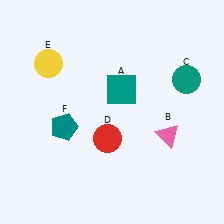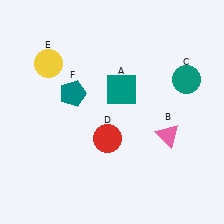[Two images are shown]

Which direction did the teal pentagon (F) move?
The teal pentagon (F) moved up.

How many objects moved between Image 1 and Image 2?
1 object moved between the two images.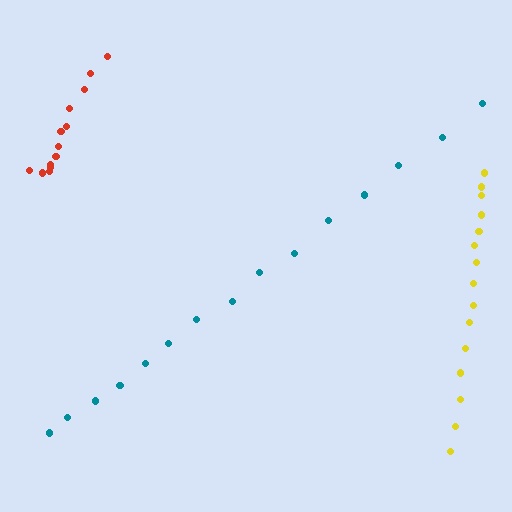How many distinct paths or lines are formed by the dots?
There are 3 distinct paths.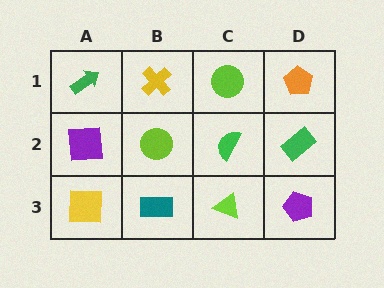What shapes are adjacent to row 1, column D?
A green rectangle (row 2, column D), a lime circle (row 1, column C).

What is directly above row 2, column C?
A lime circle.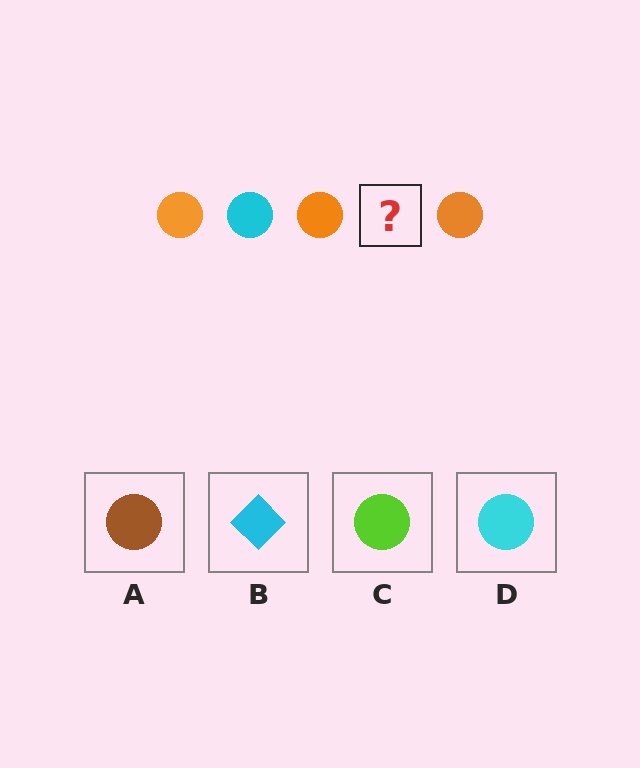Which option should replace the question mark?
Option D.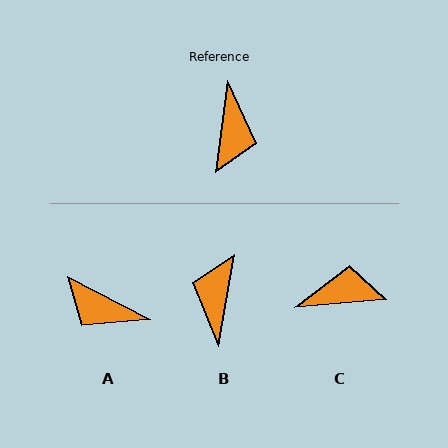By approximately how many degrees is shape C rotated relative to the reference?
Approximately 102 degrees counter-clockwise.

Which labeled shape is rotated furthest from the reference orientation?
B, about 177 degrees away.